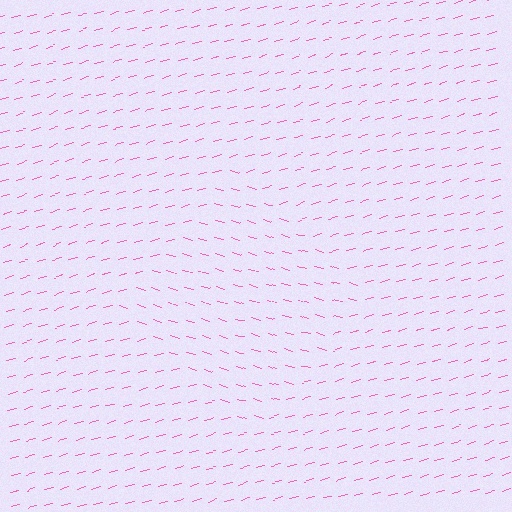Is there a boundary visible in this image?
Yes, there is a texture boundary formed by a change in line orientation.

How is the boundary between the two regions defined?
The boundary is defined purely by a change in line orientation (approximately 32 degrees difference). All lines are the same color and thickness.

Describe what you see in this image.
The image is filled with small pink line segments. A diamond region in the image has lines oriented differently from the surrounding lines, creating a visible texture boundary.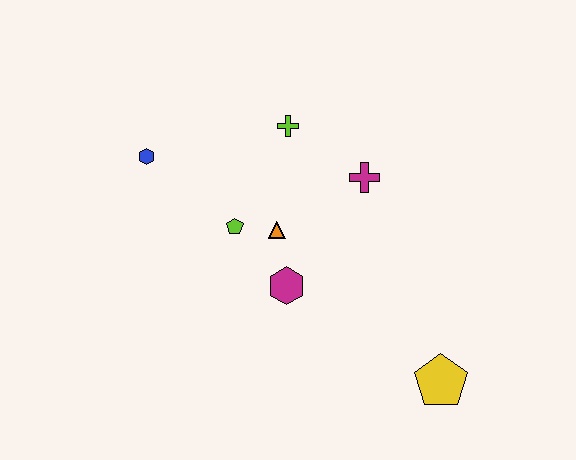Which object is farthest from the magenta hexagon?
The blue hexagon is farthest from the magenta hexagon.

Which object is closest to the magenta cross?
The lime cross is closest to the magenta cross.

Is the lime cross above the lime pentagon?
Yes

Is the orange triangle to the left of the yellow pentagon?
Yes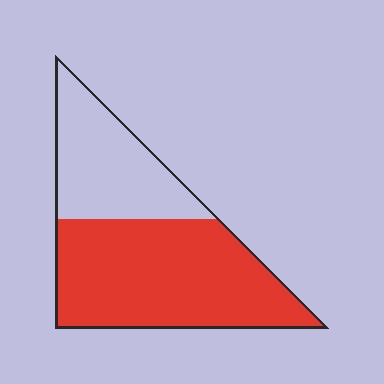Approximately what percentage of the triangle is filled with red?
Approximately 65%.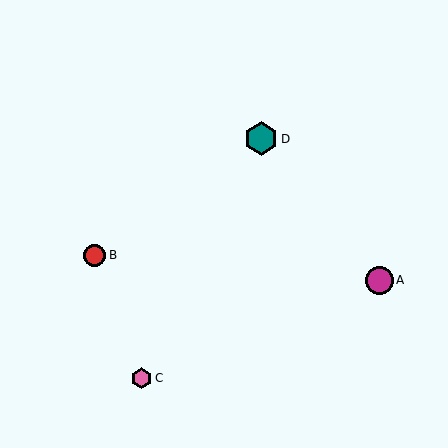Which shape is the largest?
The teal hexagon (labeled D) is the largest.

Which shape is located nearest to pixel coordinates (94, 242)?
The red circle (labeled B) at (95, 255) is nearest to that location.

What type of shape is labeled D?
Shape D is a teal hexagon.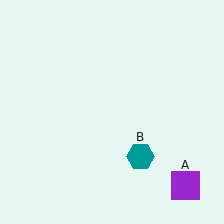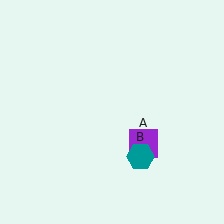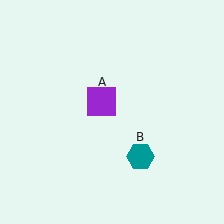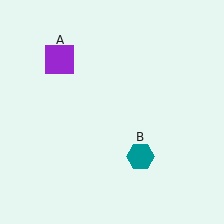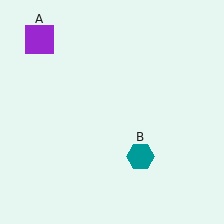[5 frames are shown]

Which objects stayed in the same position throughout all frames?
Teal hexagon (object B) remained stationary.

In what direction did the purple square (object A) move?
The purple square (object A) moved up and to the left.